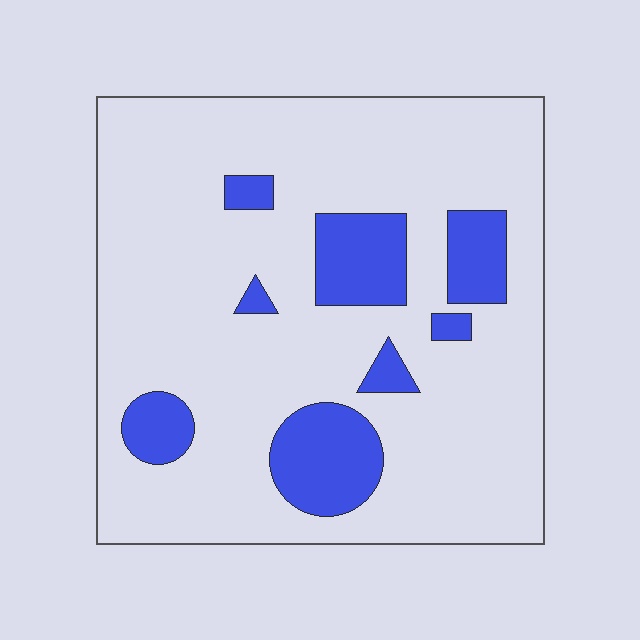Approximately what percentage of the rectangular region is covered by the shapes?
Approximately 15%.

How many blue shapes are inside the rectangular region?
8.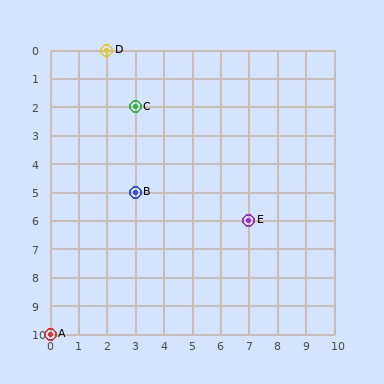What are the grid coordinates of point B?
Point B is at grid coordinates (3, 5).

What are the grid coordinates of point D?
Point D is at grid coordinates (2, 0).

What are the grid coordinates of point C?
Point C is at grid coordinates (3, 2).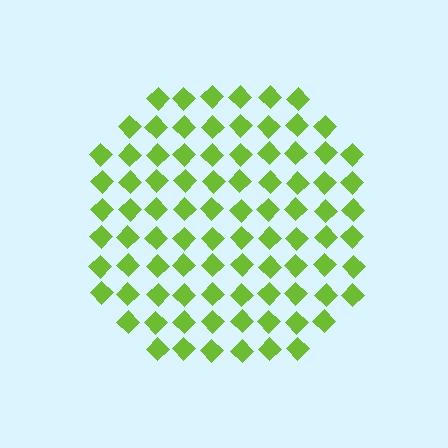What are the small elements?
The small elements are diamonds.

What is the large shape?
The large shape is a circle.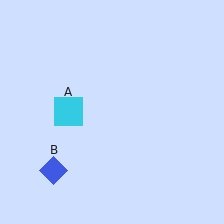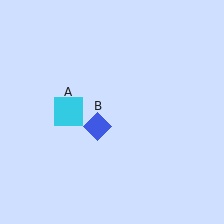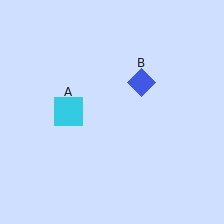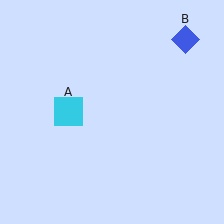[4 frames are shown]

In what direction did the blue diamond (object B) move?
The blue diamond (object B) moved up and to the right.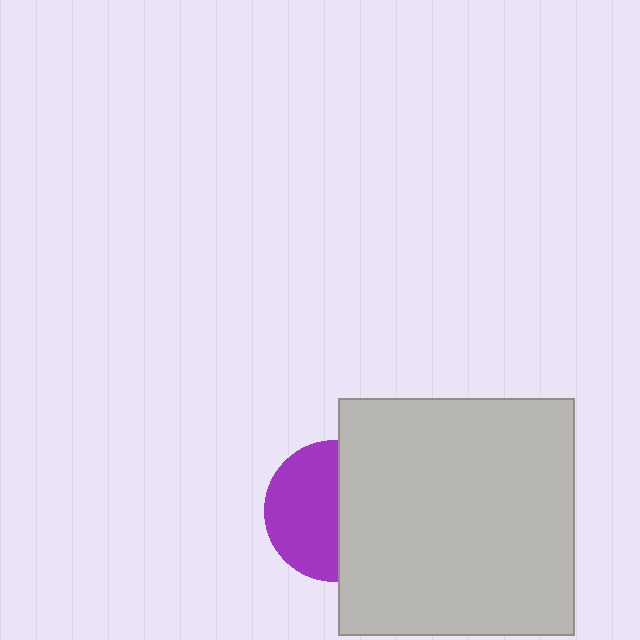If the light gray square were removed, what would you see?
You would see the complete purple circle.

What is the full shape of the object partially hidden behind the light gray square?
The partially hidden object is a purple circle.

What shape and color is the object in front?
The object in front is a light gray square.